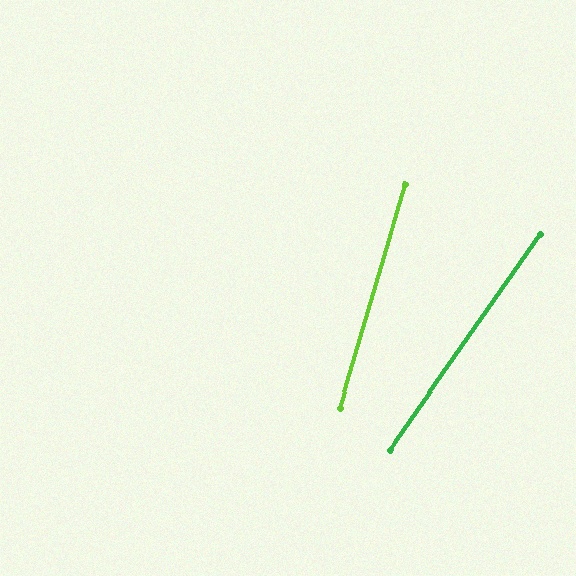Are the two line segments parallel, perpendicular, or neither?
Neither parallel nor perpendicular — they differ by about 19°.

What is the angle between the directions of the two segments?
Approximately 19 degrees.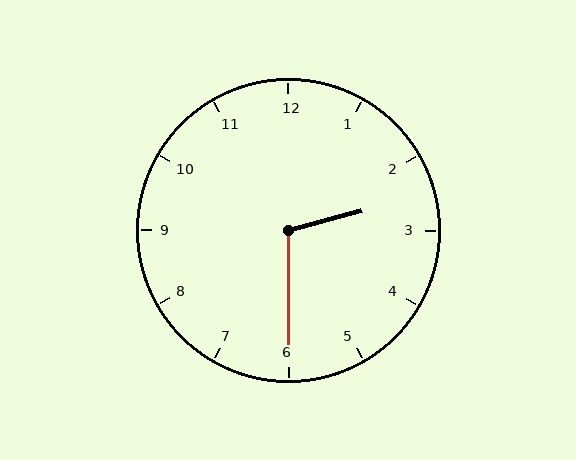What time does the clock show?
2:30.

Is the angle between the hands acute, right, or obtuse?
It is obtuse.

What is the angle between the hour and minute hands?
Approximately 105 degrees.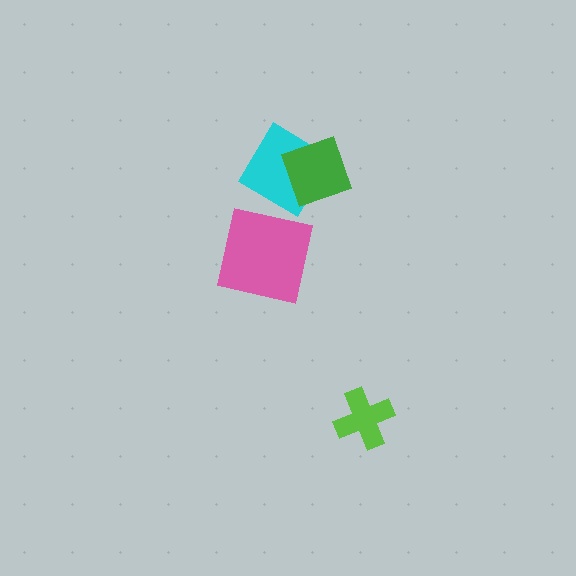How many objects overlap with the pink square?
0 objects overlap with the pink square.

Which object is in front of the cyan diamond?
The green square is in front of the cyan diamond.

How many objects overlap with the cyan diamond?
1 object overlaps with the cyan diamond.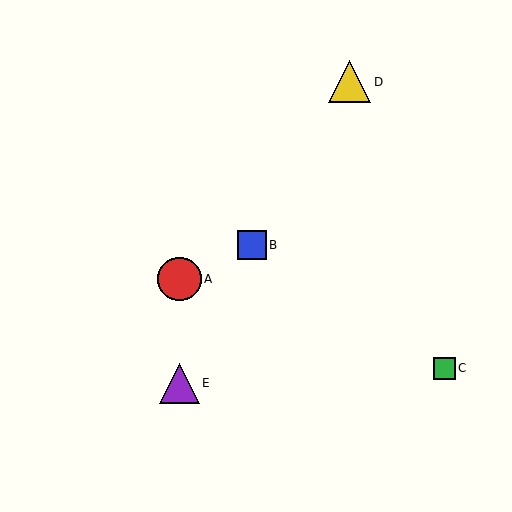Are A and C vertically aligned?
No, A is at x≈179 and C is at x≈444.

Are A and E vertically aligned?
Yes, both are at x≈179.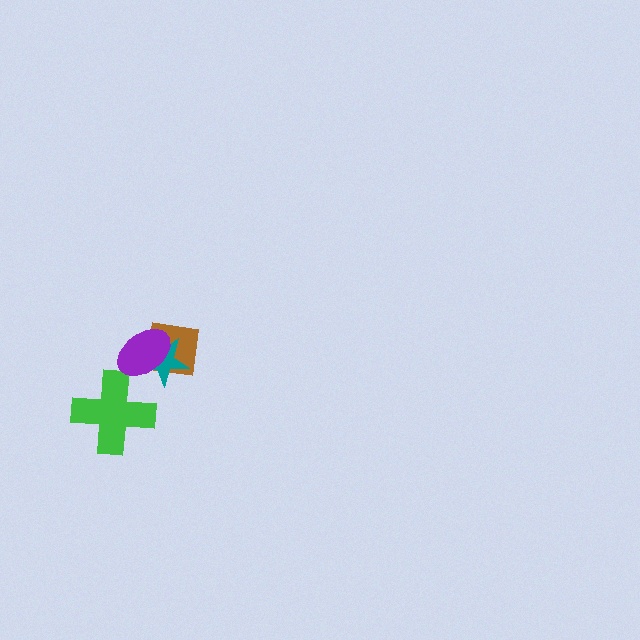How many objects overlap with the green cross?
0 objects overlap with the green cross.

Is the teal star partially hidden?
Yes, it is partially covered by another shape.